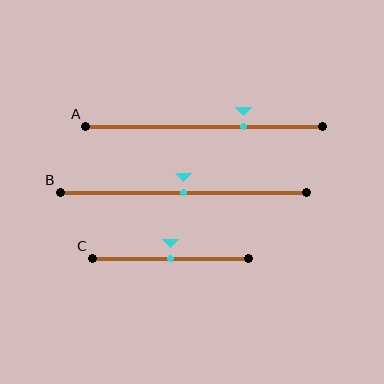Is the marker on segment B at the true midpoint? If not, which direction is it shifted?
Yes, the marker on segment B is at the true midpoint.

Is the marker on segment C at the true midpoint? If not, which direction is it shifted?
Yes, the marker on segment C is at the true midpoint.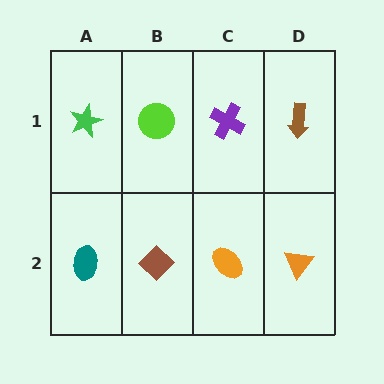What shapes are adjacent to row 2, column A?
A green star (row 1, column A), a brown diamond (row 2, column B).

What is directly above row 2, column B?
A lime circle.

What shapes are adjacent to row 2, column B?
A lime circle (row 1, column B), a teal ellipse (row 2, column A), an orange ellipse (row 2, column C).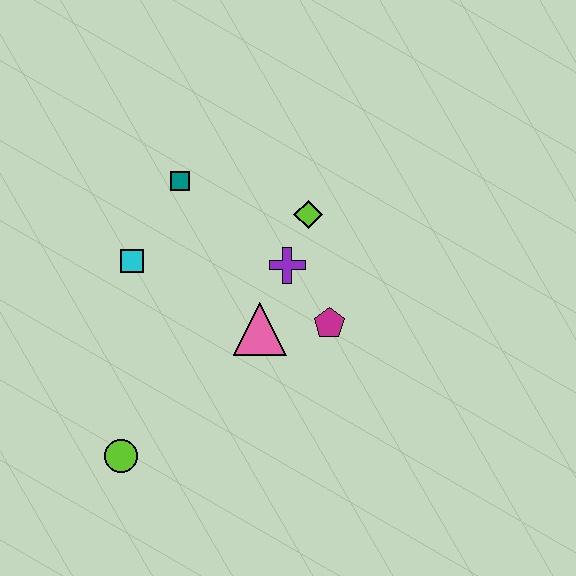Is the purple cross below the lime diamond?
Yes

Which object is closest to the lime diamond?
The purple cross is closest to the lime diamond.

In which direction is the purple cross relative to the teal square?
The purple cross is to the right of the teal square.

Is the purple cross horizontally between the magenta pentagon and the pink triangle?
Yes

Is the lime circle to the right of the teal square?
No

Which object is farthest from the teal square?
The lime circle is farthest from the teal square.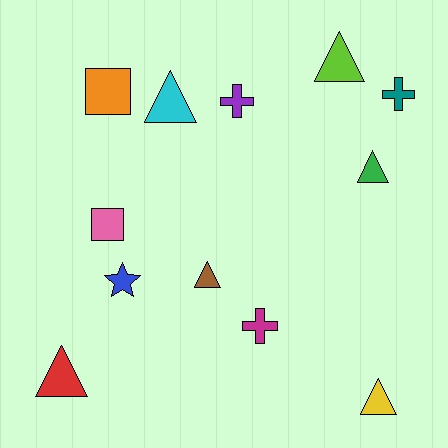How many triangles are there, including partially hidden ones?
There are 6 triangles.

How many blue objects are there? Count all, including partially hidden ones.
There is 1 blue object.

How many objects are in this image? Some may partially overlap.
There are 12 objects.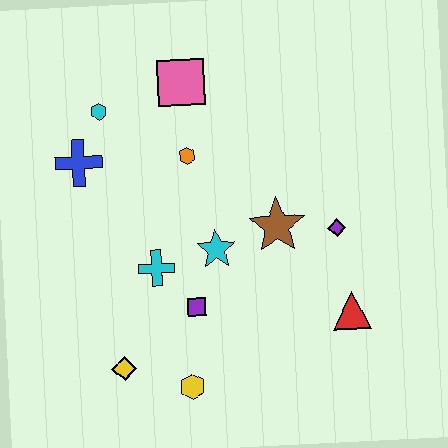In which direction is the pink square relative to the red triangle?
The pink square is above the red triangle.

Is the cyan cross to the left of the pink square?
Yes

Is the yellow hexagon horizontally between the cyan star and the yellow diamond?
Yes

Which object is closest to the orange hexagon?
The pink square is closest to the orange hexagon.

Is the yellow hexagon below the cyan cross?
Yes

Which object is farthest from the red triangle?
The cyan hexagon is farthest from the red triangle.